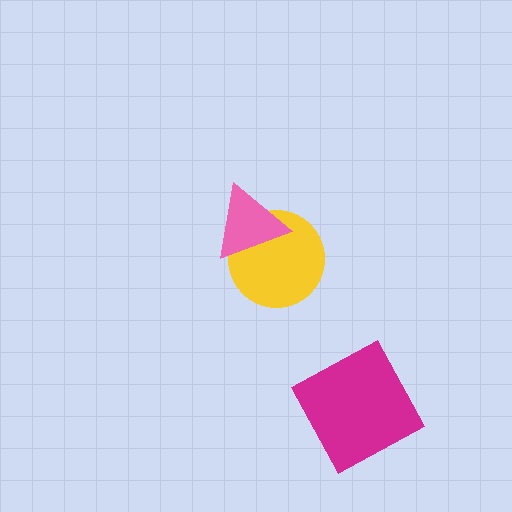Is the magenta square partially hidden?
No, no other shape covers it.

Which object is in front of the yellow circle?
The pink triangle is in front of the yellow circle.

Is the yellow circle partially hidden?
Yes, it is partially covered by another shape.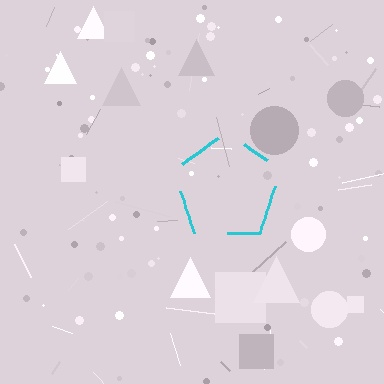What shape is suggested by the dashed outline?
The dashed outline suggests a pentagon.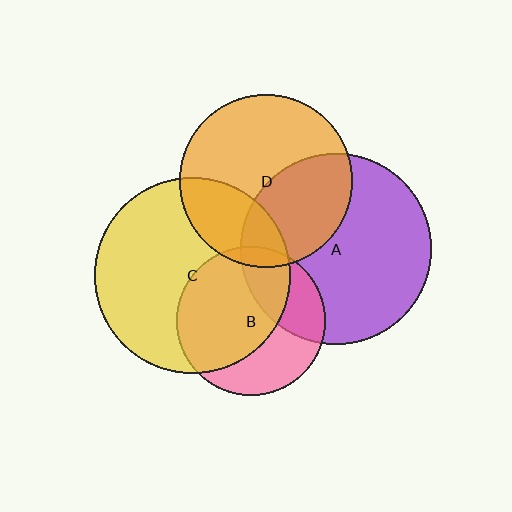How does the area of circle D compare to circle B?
Approximately 1.3 times.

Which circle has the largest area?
Circle C (yellow).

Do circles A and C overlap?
Yes.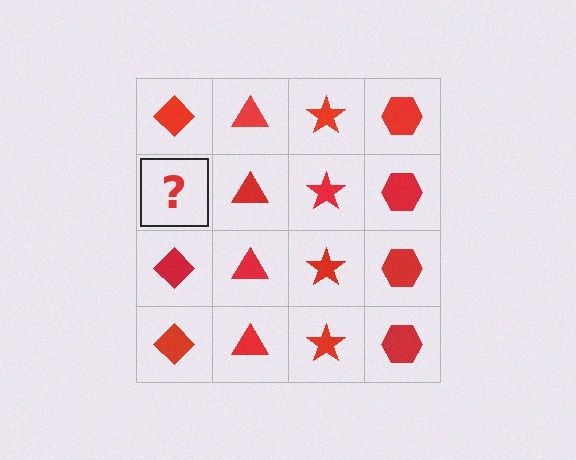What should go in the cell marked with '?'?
The missing cell should contain a red diamond.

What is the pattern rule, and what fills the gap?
The rule is that each column has a consistent shape. The gap should be filled with a red diamond.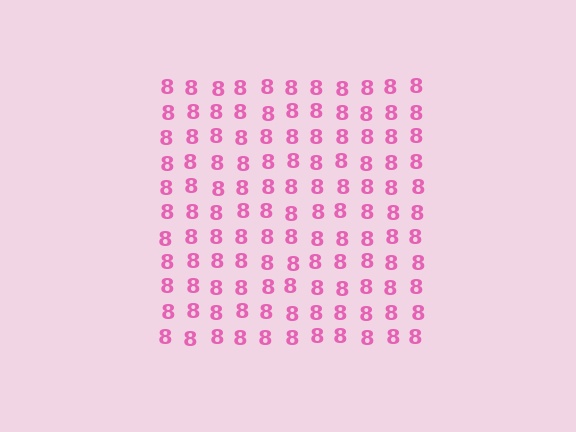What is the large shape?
The large shape is a square.